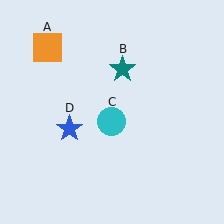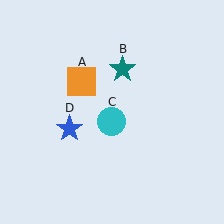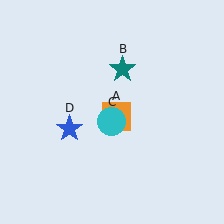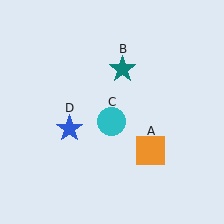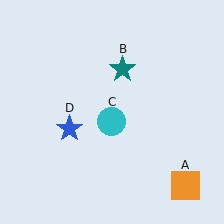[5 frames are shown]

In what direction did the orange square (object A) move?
The orange square (object A) moved down and to the right.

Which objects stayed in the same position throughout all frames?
Teal star (object B) and cyan circle (object C) and blue star (object D) remained stationary.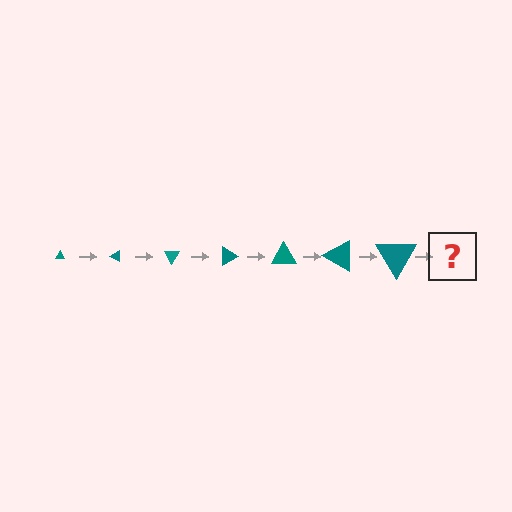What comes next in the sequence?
The next element should be a triangle, larger than the previous one and rotated 210 degrees from the start.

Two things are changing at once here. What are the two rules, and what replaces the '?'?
The two rules are that the triangle grows larger each step and it rotates 30 degrees each step. The '?' should be a triangle, larger than the previous one and rotated 210 degrees from the start.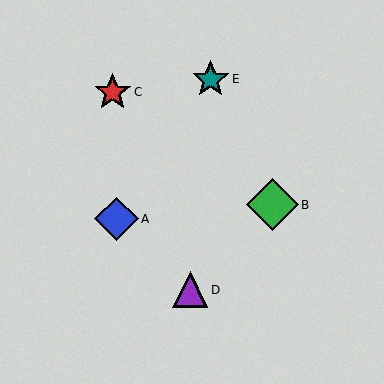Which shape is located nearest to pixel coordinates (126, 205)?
The blue diamond (labeled A) at (116, 219) is nearest to that location.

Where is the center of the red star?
The center of the red star is at (113, 92).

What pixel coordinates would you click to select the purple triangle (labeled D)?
Click at (190, 290) to select the purple triangle D.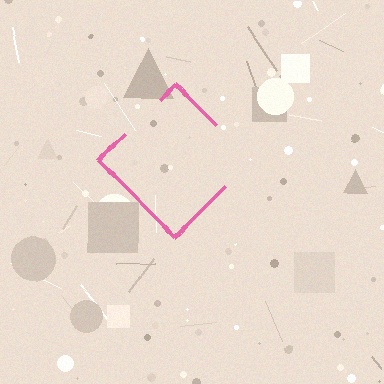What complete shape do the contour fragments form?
The contour fragments form a diamond.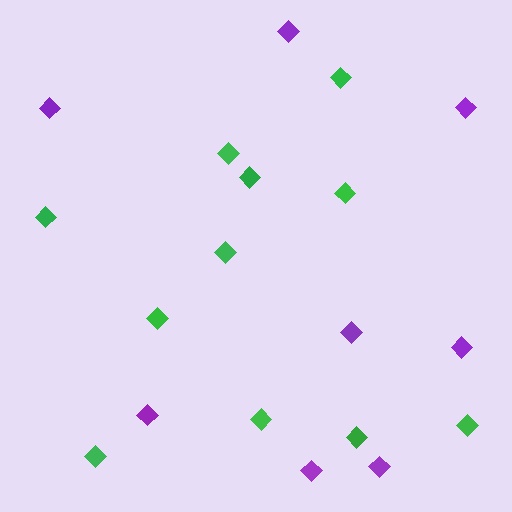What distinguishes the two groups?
There are 2 groups: one group of purple diamonds (8) and one group of green diamonds (11).